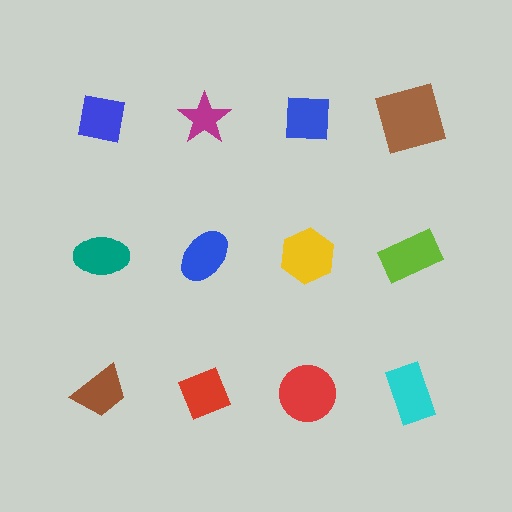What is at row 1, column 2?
A magenta star.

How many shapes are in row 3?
4 shapes.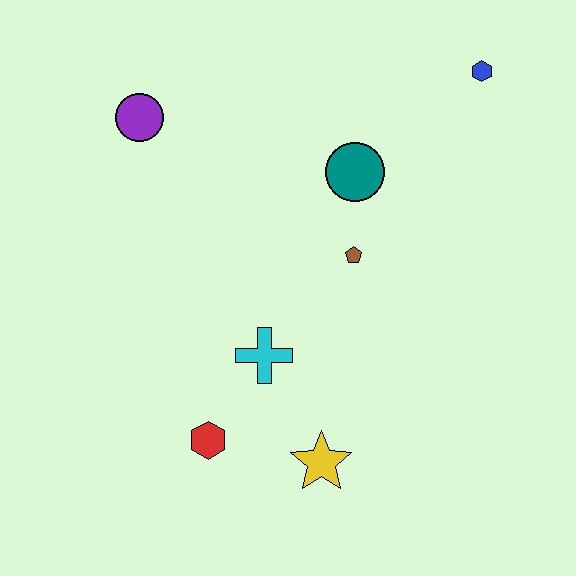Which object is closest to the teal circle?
The brown pentagon is closest to the teal circle.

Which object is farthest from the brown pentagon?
The purple circle is farthest from the brown pentagon.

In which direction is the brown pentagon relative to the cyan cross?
The brown pentagon is above the cyan cross.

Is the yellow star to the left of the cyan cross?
No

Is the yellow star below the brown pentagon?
Yes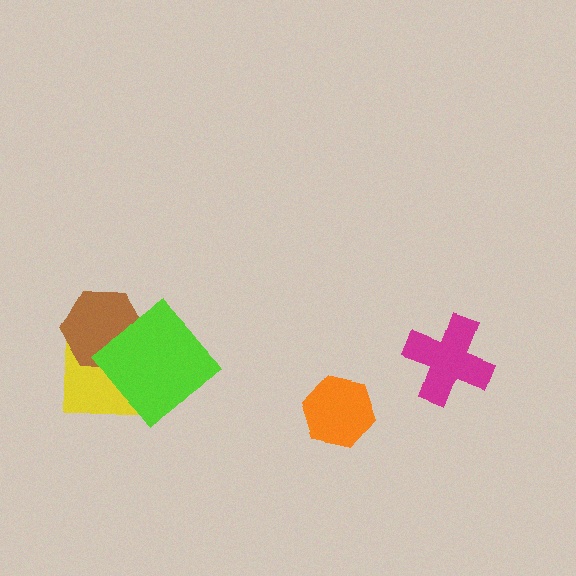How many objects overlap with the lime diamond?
2 objects overlap with the lime diamond.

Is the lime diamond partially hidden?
No, no other shape covers it.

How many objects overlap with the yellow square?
2 objects overlap with the yellow square.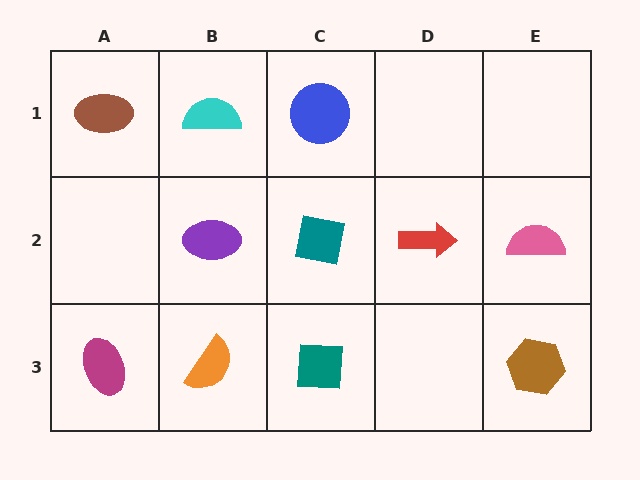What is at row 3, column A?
A magenta ellipse.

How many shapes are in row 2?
4 shapes.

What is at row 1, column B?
A cyan semicircle.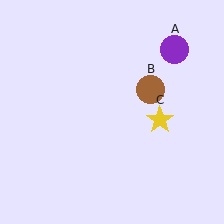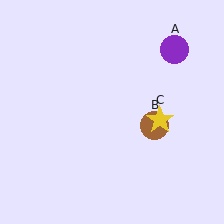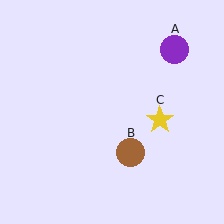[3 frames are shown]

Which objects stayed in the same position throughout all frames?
Purple circle (object A) and yellow star (object C) remained stationary.